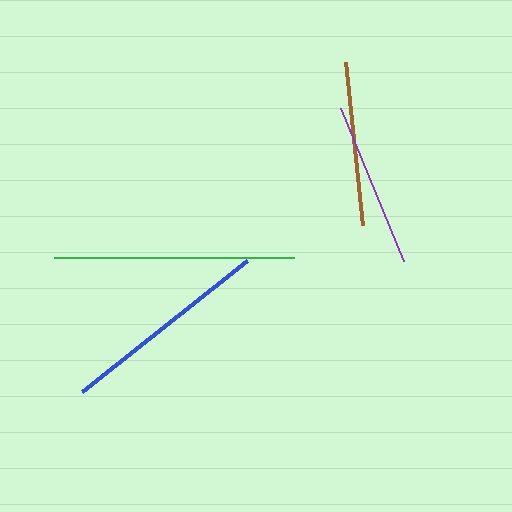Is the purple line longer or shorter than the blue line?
The blue line is longer than the purple line.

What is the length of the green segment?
The green segment is approximately 240 pixels long.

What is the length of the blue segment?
The blue segment is approximately 211 pixels long.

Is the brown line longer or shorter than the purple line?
The purple line is longer than the brown line.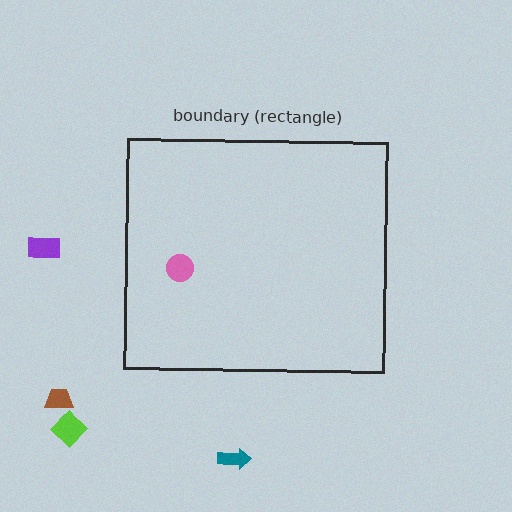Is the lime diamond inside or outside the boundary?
Outside.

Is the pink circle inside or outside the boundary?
Inside.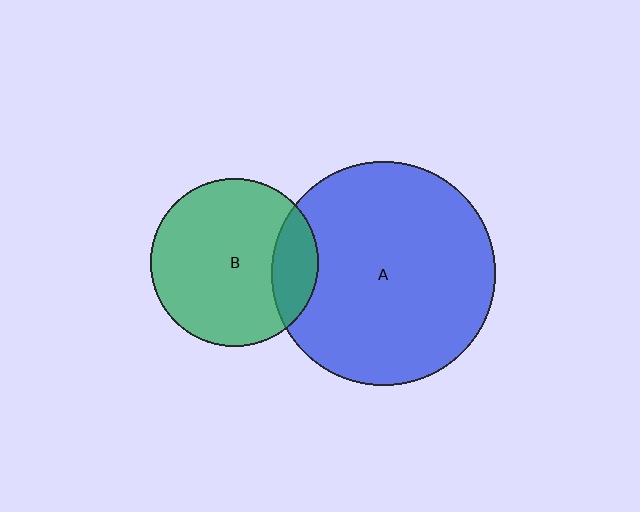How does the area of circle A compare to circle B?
Approximately 1.8 times.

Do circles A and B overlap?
Yes.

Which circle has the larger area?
Circle A (blue).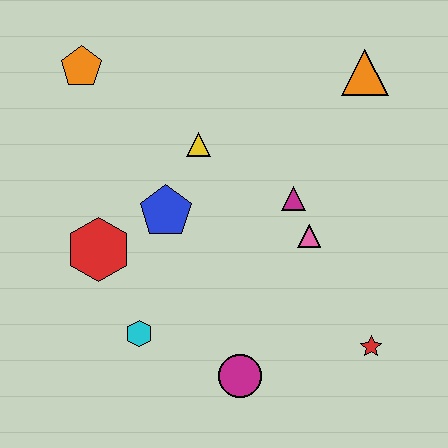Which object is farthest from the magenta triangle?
The orange pentagon is farthest from the magenta triangle.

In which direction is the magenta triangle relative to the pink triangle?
The magenta triangle is above the pink triangle.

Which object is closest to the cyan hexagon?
The red hexagon is closest to the cyan hexagon.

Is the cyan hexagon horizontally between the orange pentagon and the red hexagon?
No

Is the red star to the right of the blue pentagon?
Yes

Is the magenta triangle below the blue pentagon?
No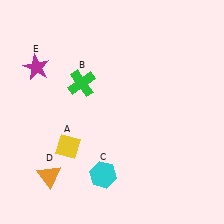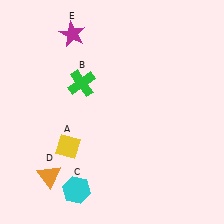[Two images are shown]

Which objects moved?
The objects that moved are: the cyan hexagon (C), the magenta star (E).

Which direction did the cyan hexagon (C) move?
The cyan hexagon (C) moved left.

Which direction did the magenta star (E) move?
The magenta star (E) moved right.